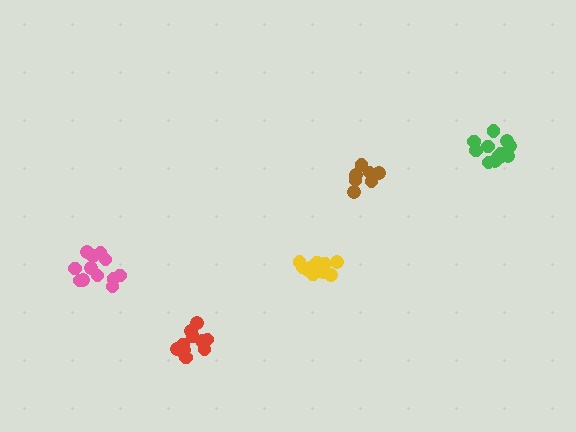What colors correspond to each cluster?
The clusters are colored: brown, red, pink, yellow, green.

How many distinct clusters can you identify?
There are 5 distinct clusters.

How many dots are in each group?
Group 1: 7 dots, Group 2: 12 dots, Group 3: 12 dots, Group 4: 10 dots, Group 5: 12 dots (53 total).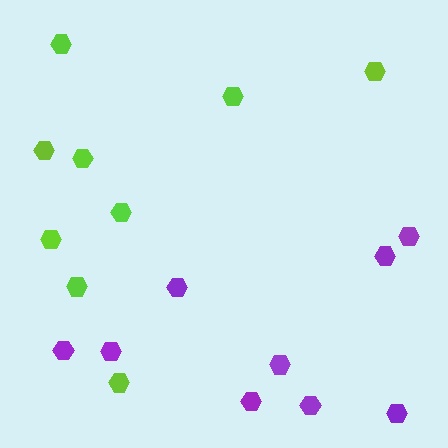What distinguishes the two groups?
There are 2 groups: one group of lime hexagons (9) and one group of purple hexagons (9).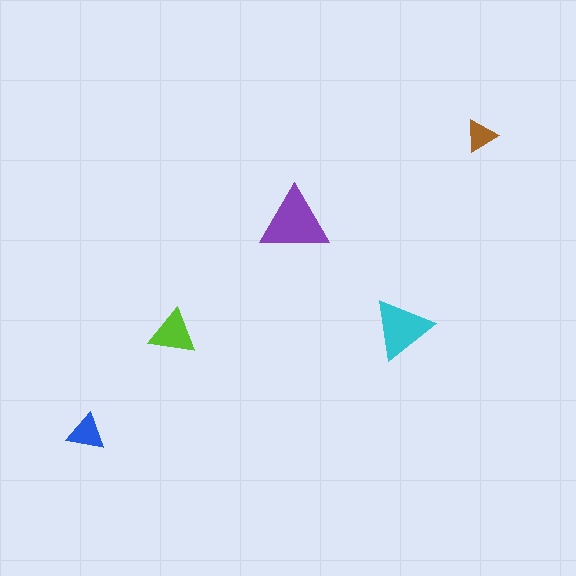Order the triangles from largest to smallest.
the purple one, the cyan one, the lime one, the blue one, the brown one.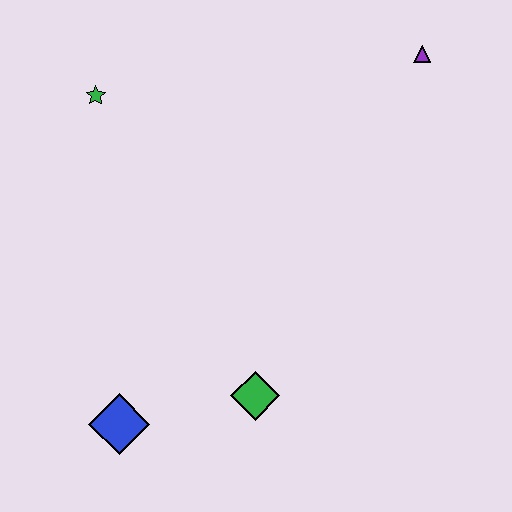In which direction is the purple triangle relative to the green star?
The purple triangle is to the right of the green star.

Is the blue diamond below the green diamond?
Yes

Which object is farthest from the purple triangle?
The blue diamond is farthest from the purple triangle.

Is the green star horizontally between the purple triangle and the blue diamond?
No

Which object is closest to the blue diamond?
The green diamond is closest to the blue diamond.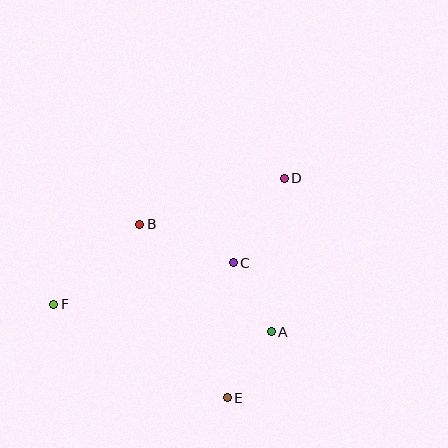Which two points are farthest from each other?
Points D and F are farthest from each other.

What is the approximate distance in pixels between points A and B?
The distance between A and B is approximately 170 pixels.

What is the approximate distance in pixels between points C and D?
The distance between C and D is approximately 99 pixels.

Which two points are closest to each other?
Points A and E are closest to each other.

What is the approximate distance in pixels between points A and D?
The distance between A and D is approximately 154 pixels.